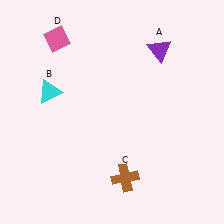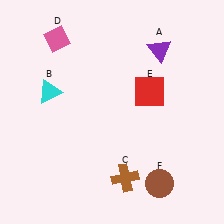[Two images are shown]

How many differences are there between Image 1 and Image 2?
There are 2 differences between the two images.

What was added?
A red square (E), a brown circle (F) were added in Image 2.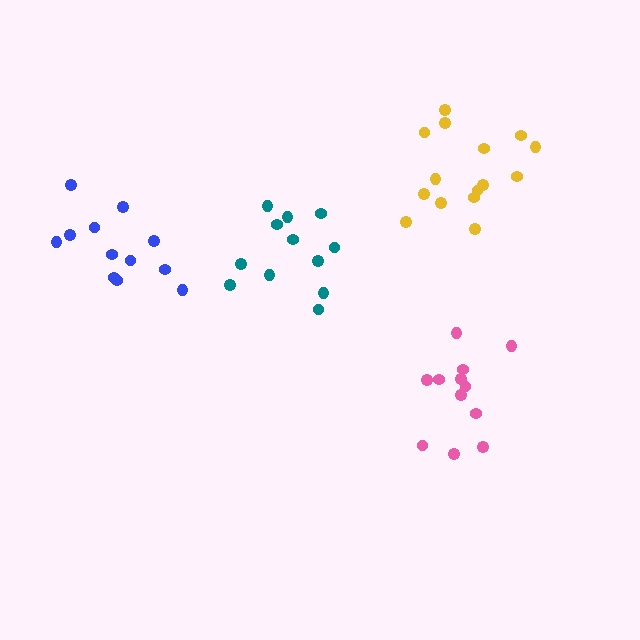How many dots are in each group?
Group 1: 12 dots, Group 2: 15 dots, Group 3: 12 dots, Group 4: 12 dots (51 total).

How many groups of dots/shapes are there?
There are 4 groups.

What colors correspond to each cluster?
The clusters are colored: teal, yellow, blue, pink.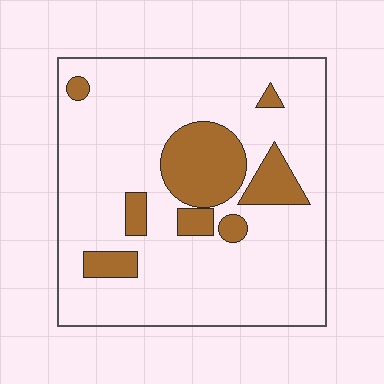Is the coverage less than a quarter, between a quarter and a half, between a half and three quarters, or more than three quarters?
Less than a quarter.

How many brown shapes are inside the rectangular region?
8.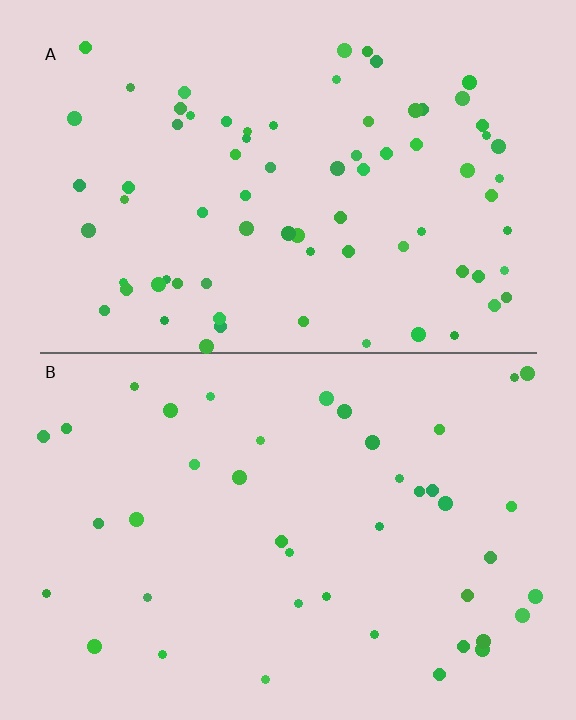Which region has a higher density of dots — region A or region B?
A (the top).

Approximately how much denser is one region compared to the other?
Approximately 1.8× — region A over region B.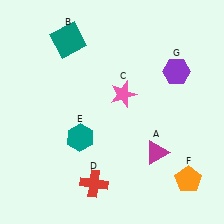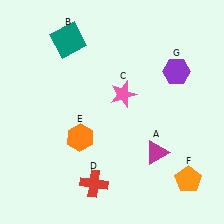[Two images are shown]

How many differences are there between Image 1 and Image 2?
There is 1 difference between the two images.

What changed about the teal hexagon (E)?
In Image 1, E is teal. In Image 2, it changed to orange.